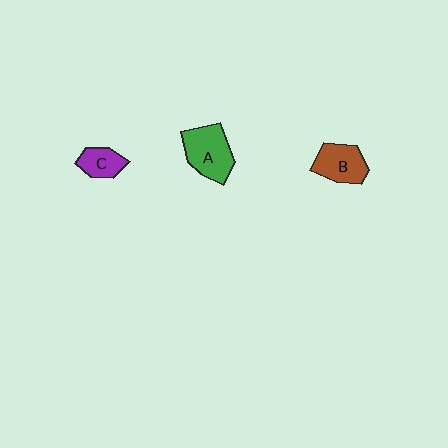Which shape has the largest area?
Shape A (green).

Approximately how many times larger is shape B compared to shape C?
Approximately 1.5 times.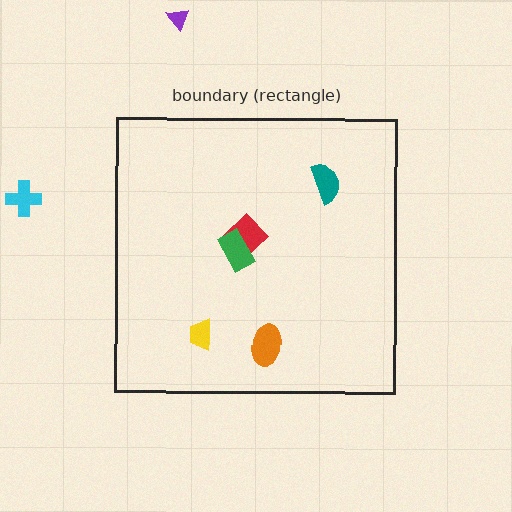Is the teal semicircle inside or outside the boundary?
Inside.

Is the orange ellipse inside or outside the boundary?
Inside.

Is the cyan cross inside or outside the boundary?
Outside.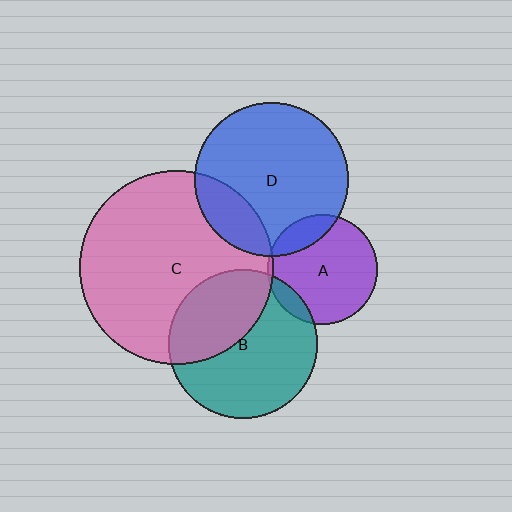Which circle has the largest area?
Circle C (pink).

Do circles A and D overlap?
Yes.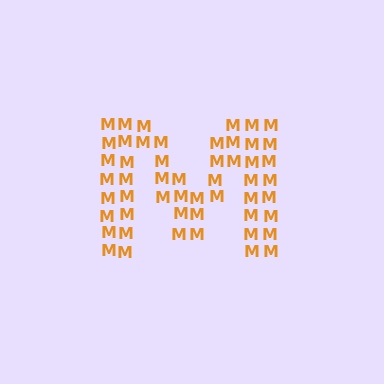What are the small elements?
The small elements are letter M's.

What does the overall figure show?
The overall figure shows the letter M.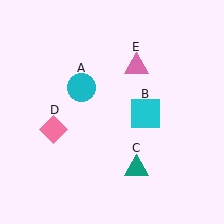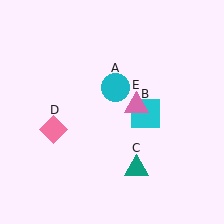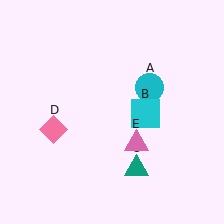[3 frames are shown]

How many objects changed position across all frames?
2 objects changed position: cyan circle (object A), pink triangle (object E).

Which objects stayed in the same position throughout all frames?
Cyan square (object B) and teal triangle (object C) and pink diamond (object D) remained stationary.